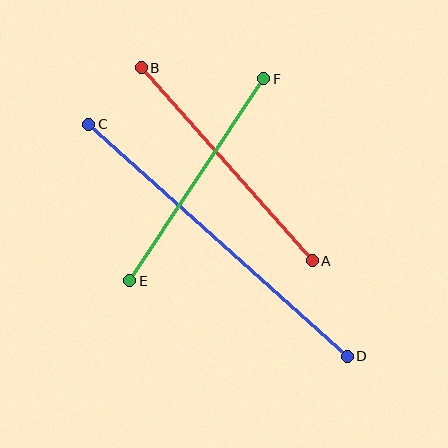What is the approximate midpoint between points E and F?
The midpoint is at approximately (197, 180) pixels.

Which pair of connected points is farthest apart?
Points C and D are farthest apart.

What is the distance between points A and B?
The distance is approximately 258 pixels.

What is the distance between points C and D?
The distance is approximately 347 pixels.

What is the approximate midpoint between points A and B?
The midpoint is at approximately (227, 164) pixels.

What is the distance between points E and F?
The distance is approximately 242 pixels.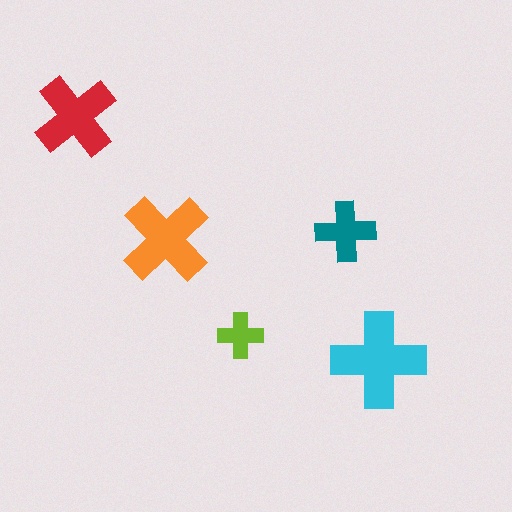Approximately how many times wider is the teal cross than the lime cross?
About 1.5 times wider.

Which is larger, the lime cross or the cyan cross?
The cyan one.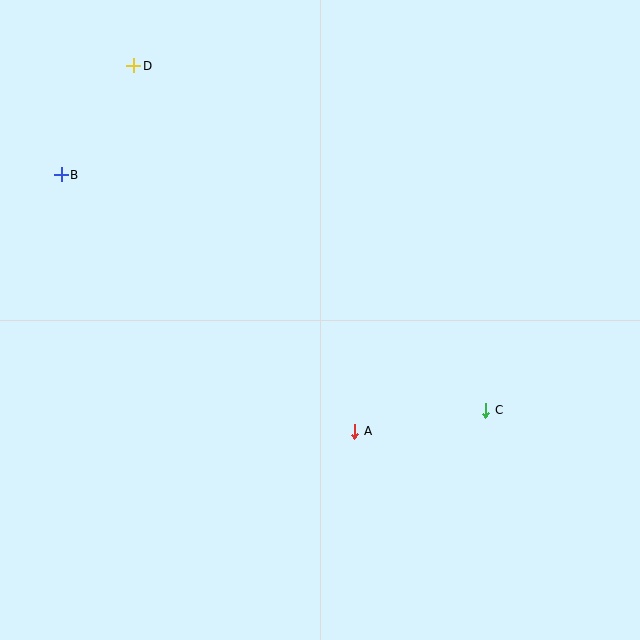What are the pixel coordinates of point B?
Point B is at (61, 175).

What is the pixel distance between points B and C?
The distance between B and C is 486 pixels.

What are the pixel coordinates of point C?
Point C is at (486, 410).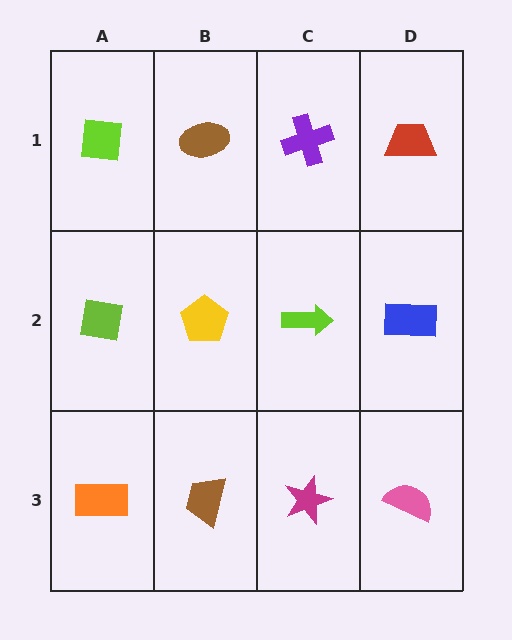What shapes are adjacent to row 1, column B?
A yellow pentagon (row 2, column B), a lime square (row 1, column A), a purple cross (row 1, column C).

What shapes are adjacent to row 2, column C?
A purple cross (row 1, column C), a magenta star (row 3, column C), a yellow pentagon (row 2, column B), a blue rectangle (row 2, column D).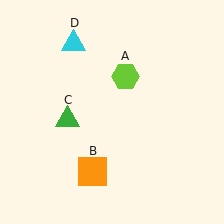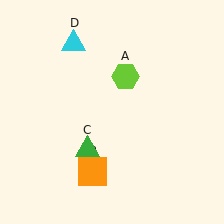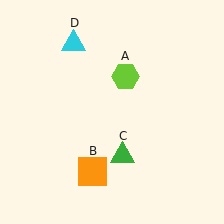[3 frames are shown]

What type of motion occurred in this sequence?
The green triangle (object C) rotated counterclockwise around the center of the scene.